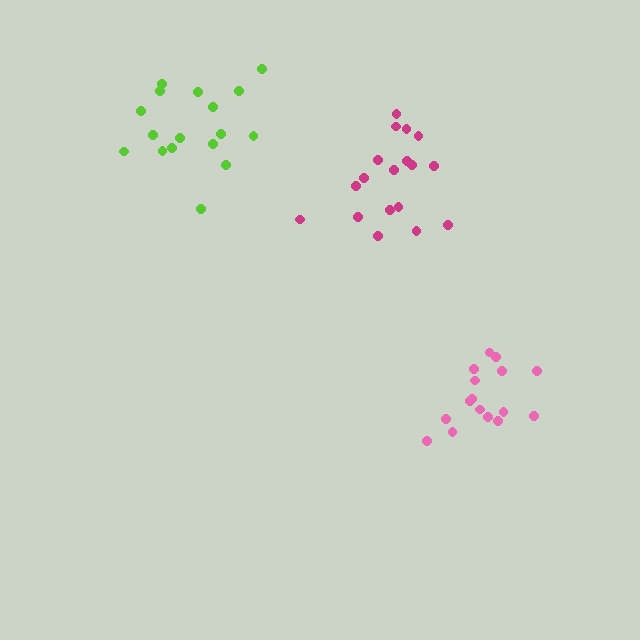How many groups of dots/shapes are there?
There are 3 groups.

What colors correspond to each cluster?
The clusters are colored: lime, magenta, pink.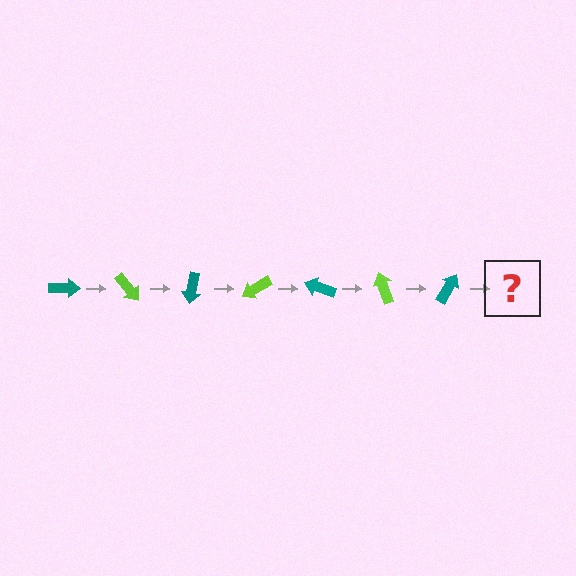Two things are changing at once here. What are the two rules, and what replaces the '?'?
The two rules are that it rotates 50 degrees each step and the color cycles through teal and lime. The '?' should be a lime arrow, rotated 350 degrees from the start.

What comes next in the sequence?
The next element should be a lime arrow, rotated 350 degrees from the start.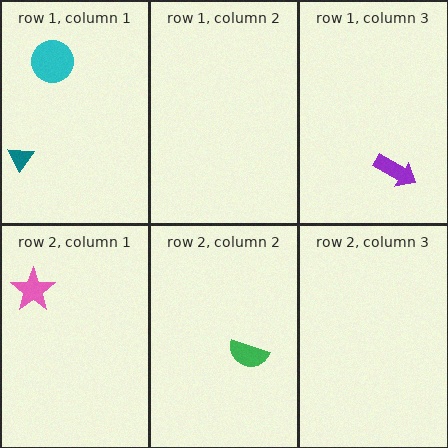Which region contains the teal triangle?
The row 1, column 1 region.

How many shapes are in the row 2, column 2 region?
1.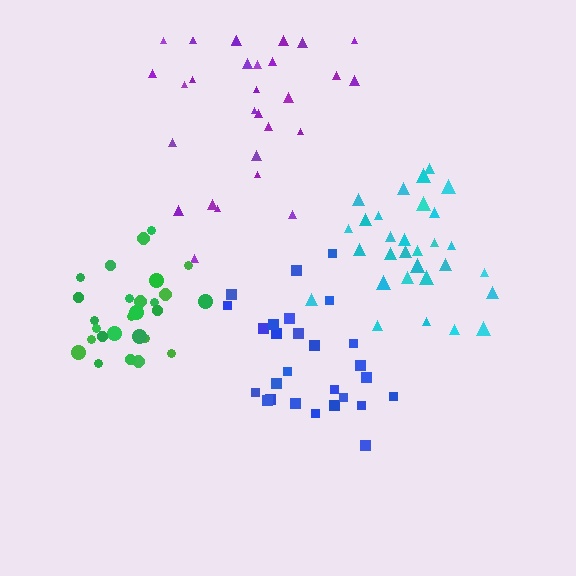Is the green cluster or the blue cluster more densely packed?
Green.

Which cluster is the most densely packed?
Cyan.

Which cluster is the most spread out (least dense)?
Purple.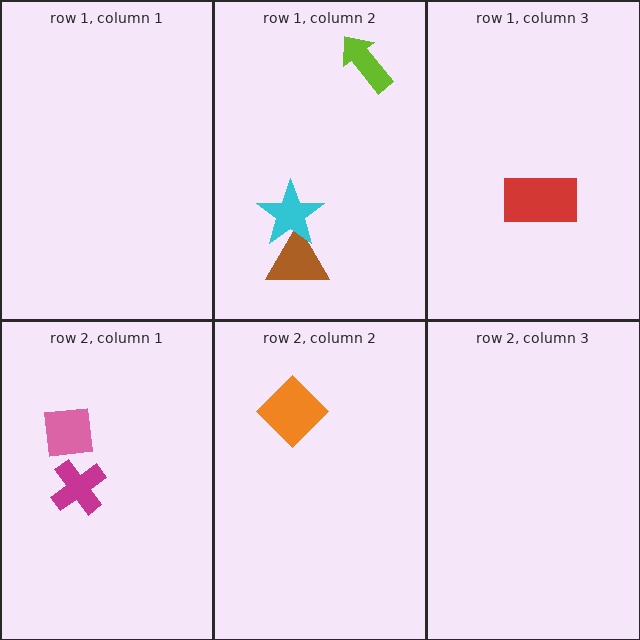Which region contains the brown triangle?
The row 1, column 2 region.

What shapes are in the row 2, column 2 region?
The orange diamond.